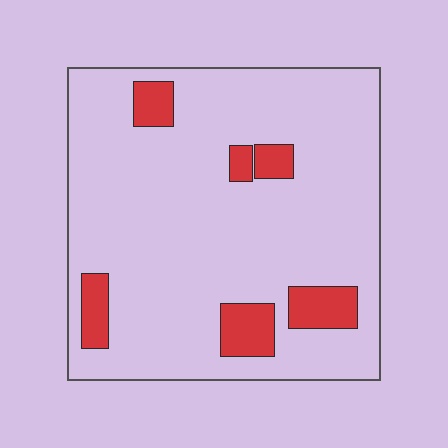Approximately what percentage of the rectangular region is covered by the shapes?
Approximately 10%.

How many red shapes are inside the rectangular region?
6.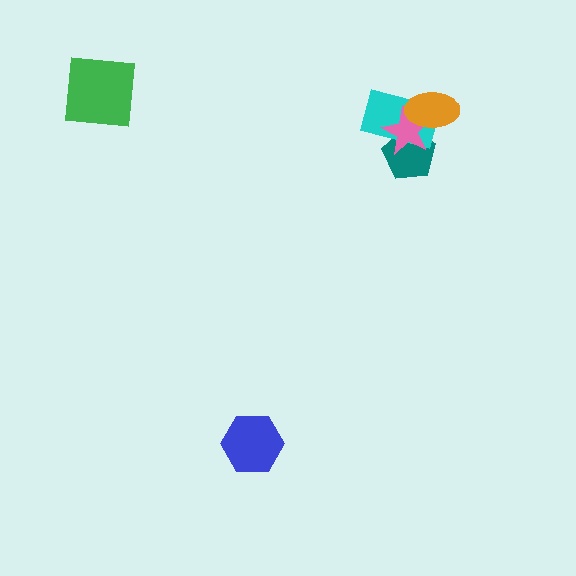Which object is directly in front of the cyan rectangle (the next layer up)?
The pink star is directly in front of the cyan rectangle.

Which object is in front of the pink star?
The orange ellipse is in front of the pink star.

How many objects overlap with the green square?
0 objects overlap with the green square.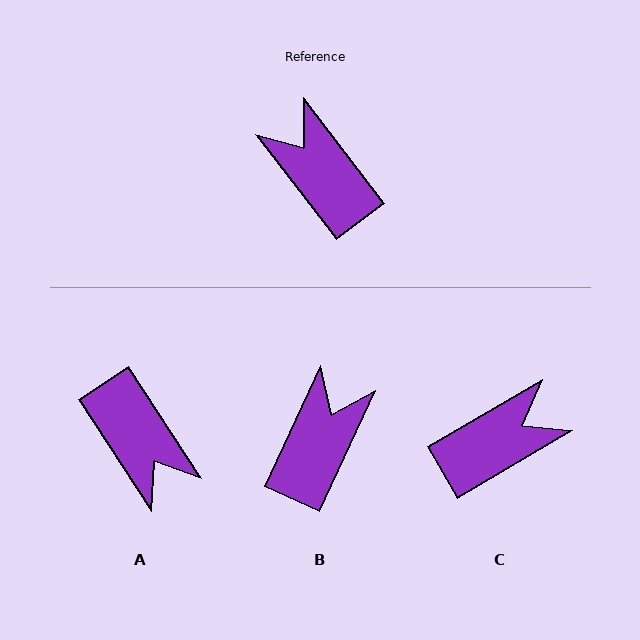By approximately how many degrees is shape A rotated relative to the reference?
Approximately 175 degrees counter-clockwise.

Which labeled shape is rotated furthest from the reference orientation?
A, about 175 degrees away.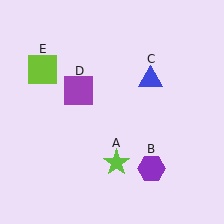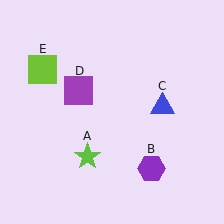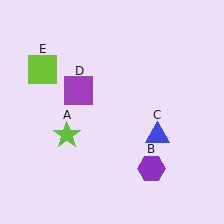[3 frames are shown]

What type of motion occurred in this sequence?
The lime star (object A), blue triangle (object C) rotated clockwise around the center of the scene.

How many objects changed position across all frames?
2 objects changed position: lime star (object A), blue triangle (object C).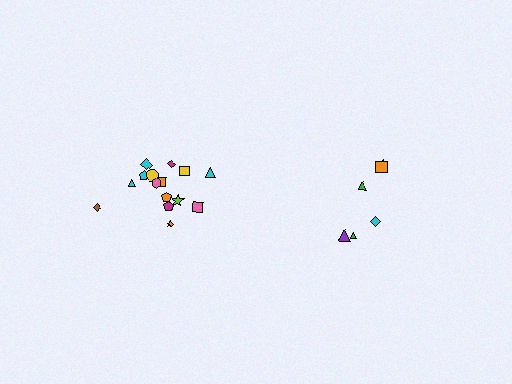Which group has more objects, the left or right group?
The left group.